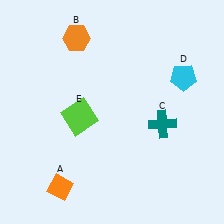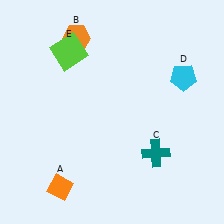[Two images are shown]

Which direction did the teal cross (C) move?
The teal cross (C) moved down.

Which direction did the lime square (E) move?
The lime square (E) moved up.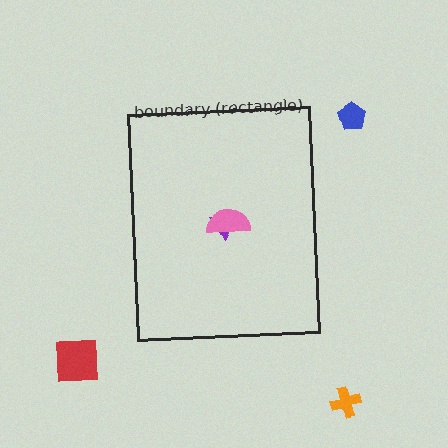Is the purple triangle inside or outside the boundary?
Inside.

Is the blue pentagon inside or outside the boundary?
Outside.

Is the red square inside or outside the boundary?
Outside.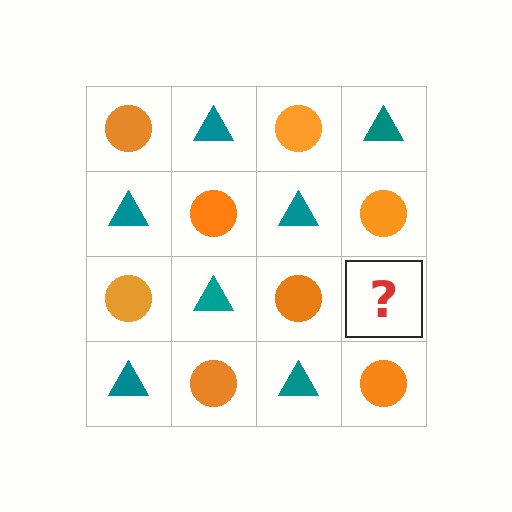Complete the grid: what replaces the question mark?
The question mark should be replaced with a teal triangle.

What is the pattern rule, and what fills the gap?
The rule is that it alternates orange circle and teal triangle in a checkerboard pattern. The gap should be filled with a teal triangle.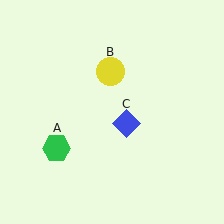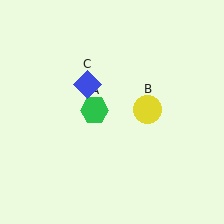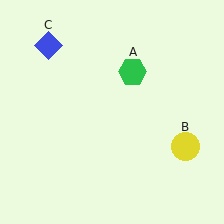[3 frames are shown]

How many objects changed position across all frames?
3 objects changed position: green hexagon (object A), yellow circle (object B), blue diamond (object C).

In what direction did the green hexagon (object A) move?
The green hexagon (object A) moved up and to the right.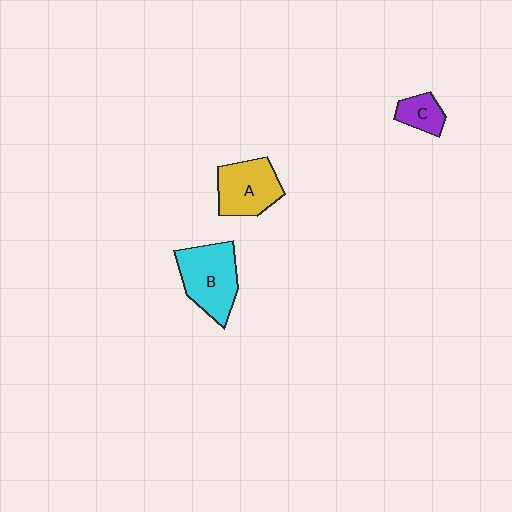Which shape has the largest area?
Shape B (cyan).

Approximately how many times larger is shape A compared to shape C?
Approximately 2.1 times.